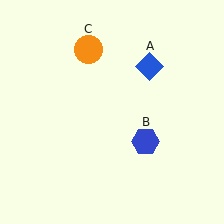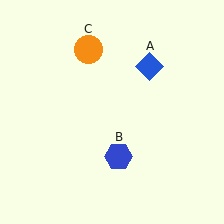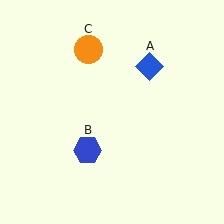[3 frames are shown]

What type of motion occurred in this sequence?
The blue hexagon (object B) rotated clockwise around the center of the scene.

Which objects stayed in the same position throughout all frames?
Blue diamond (object A) and orange circle (object C) remained stationary.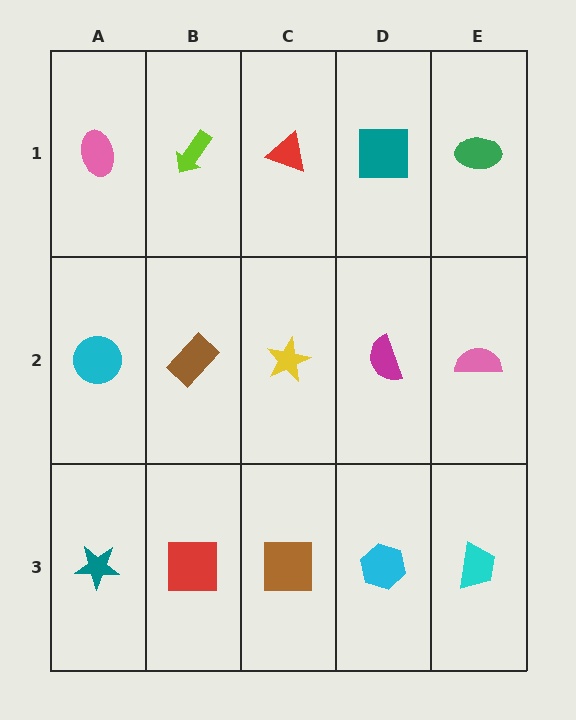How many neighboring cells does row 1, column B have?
3.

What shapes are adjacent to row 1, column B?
A brown rectangle (row 2, column B), a pink ellipse (row 1, column A), a red triangle (row 1, column C).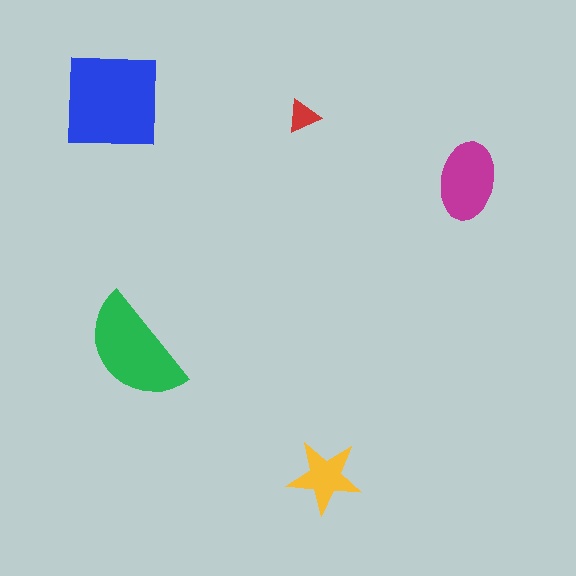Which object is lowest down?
The yellow star is bottommost.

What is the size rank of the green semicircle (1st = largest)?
2nd.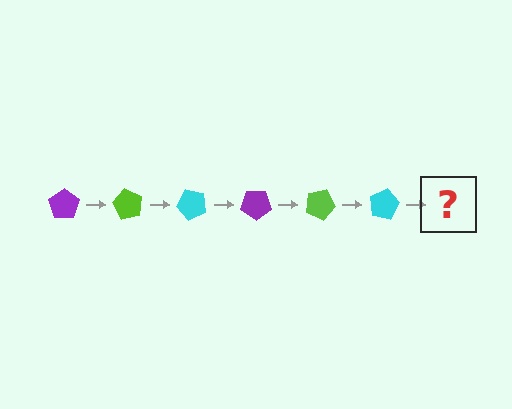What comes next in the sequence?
The next element should be a purple pentagon, rotated 360 degrees from the start.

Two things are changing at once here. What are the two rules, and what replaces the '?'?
The two rules are that it rotates 60 degrees each step and the color cycles through purple, lime, and cyan. The '?' should be a purple pentagon, rotated 360 degrees from the start.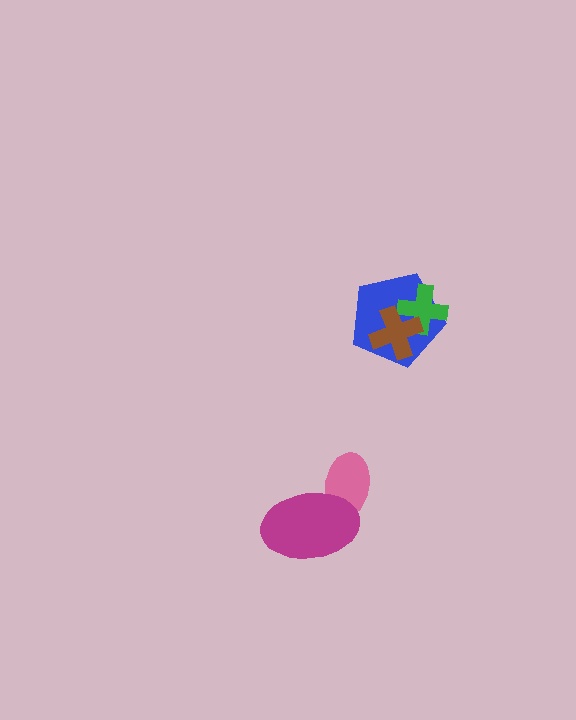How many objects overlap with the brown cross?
2 objects overlap with the brown cross.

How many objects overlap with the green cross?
2 objects overlap with the green cross.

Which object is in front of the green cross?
The brown cross is in front of the green cross.